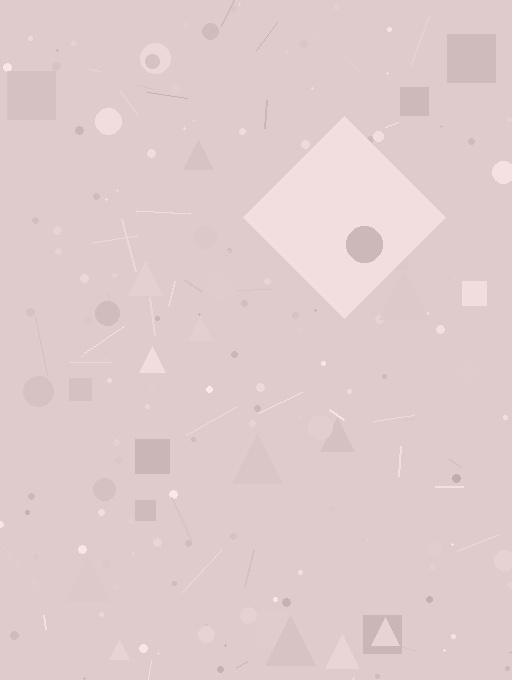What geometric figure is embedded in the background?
A diamond is embedded in the background.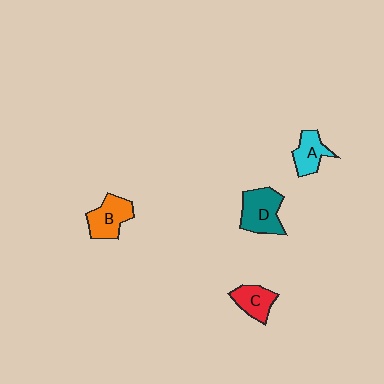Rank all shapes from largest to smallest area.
From largest to smallest: D (teal), B (orange), C (red), A (cyan).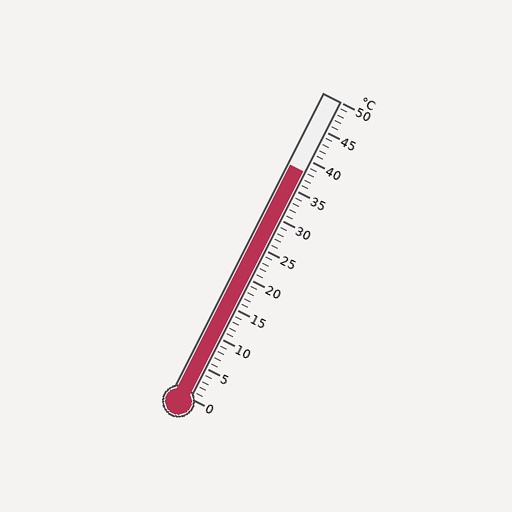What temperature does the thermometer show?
The thermometer shows approximately 38°C.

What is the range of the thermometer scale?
The thermometer scale ranges from 0°C to 50°C.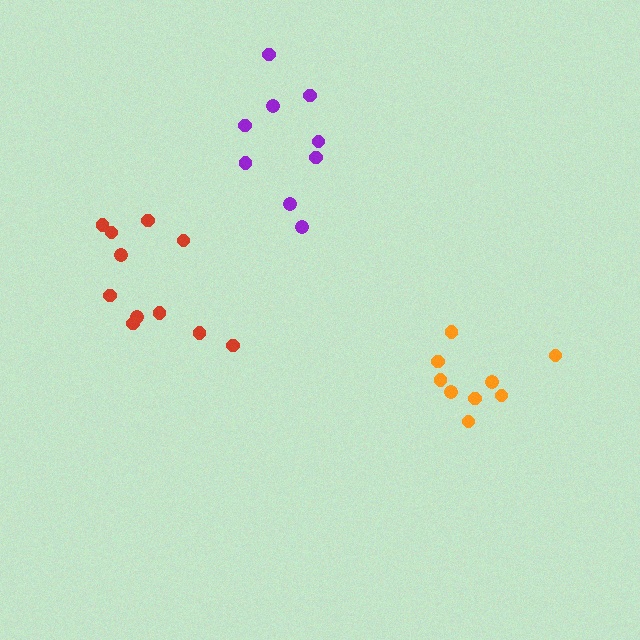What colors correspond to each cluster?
The clusters are colored: red, orange, purple.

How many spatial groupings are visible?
There are 3 spatial groupings.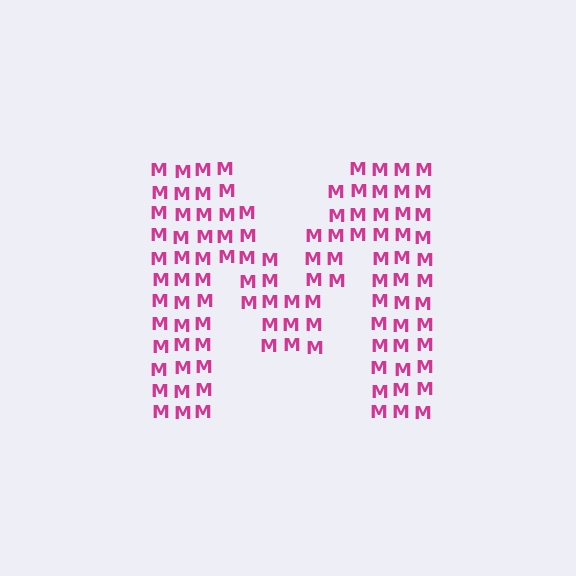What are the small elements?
The small elements are letter M's.